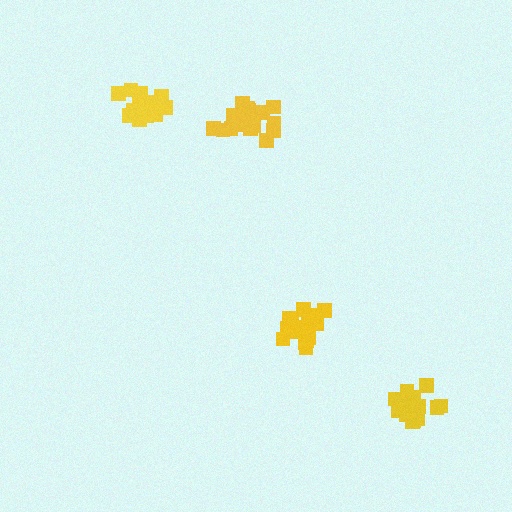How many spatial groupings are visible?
There are 4 spatial groupings.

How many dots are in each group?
Group 1: 14 dots, Group 2: 17 dots, Group 3: 19 dots, Group 4: 18 dots (68 total).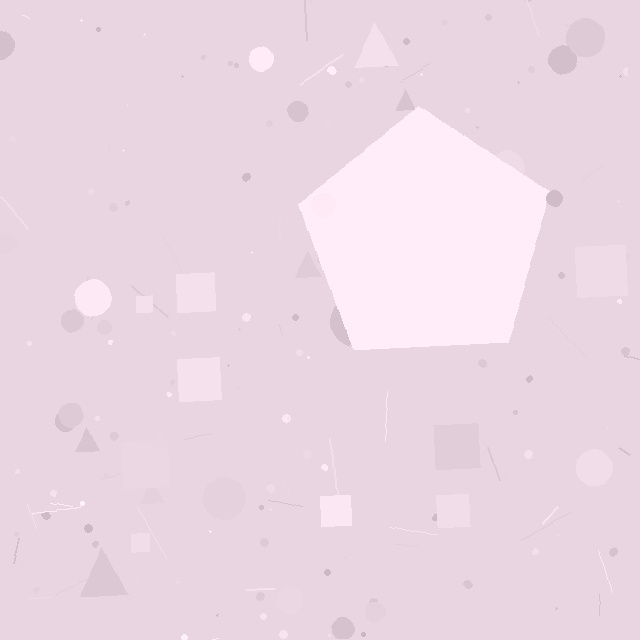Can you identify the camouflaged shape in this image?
The camouflaged shape is a pentagon.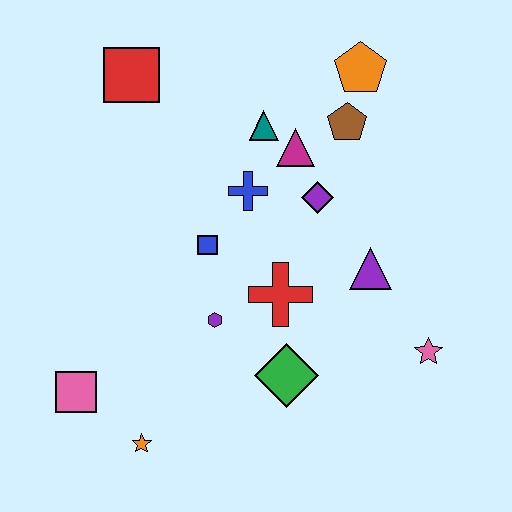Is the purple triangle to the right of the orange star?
Yes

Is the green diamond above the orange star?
Yes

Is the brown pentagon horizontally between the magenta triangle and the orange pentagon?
Yes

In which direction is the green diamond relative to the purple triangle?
The green diamond is below the purple triangle.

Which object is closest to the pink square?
The orange star is closest to the pink square.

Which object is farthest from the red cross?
The red square is farthest from the red cross.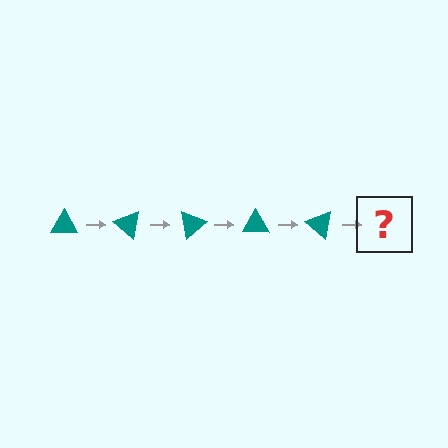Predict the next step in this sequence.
The next step is a teal triangle rotated 200 degrees.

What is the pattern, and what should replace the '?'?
The pattern is that the triangle rotates 40 degrees each step. The '?' should be a teal triangle rotated 200 degrees.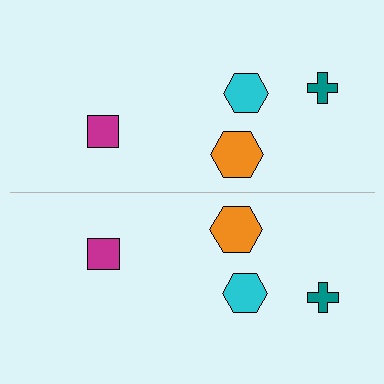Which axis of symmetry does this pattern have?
The pattern has a horizontal axis of symmetry running through the center of the image.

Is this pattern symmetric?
Yes, this pattern has bilateral (reflection) symmetry.